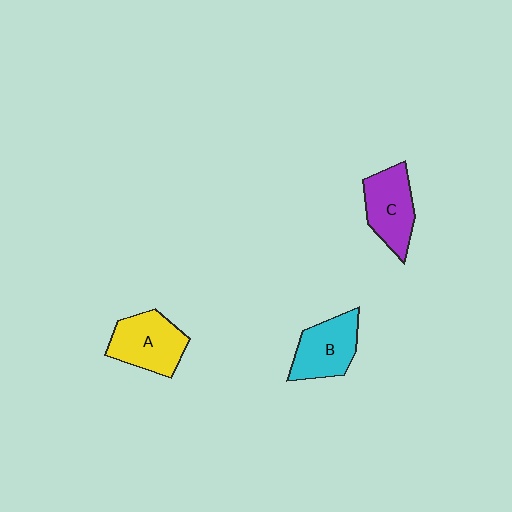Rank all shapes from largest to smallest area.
From largest to smallest: A (yellow), C (purple), B (cyan).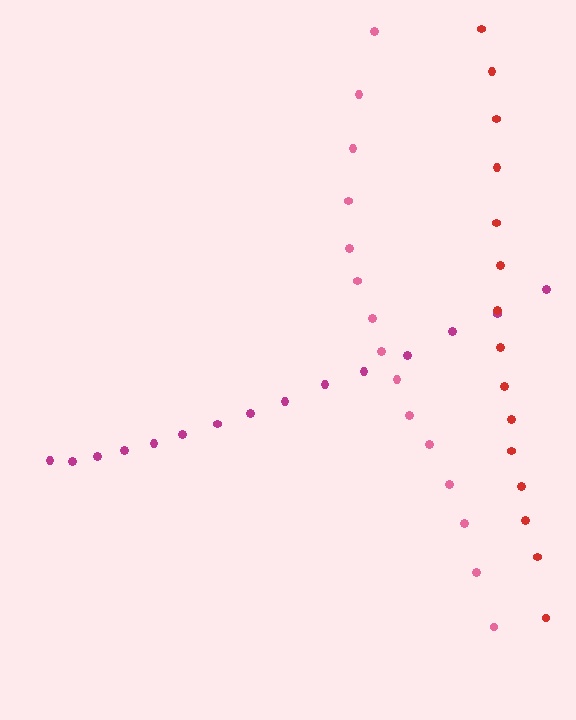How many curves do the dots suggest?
There are 3 distinct paths.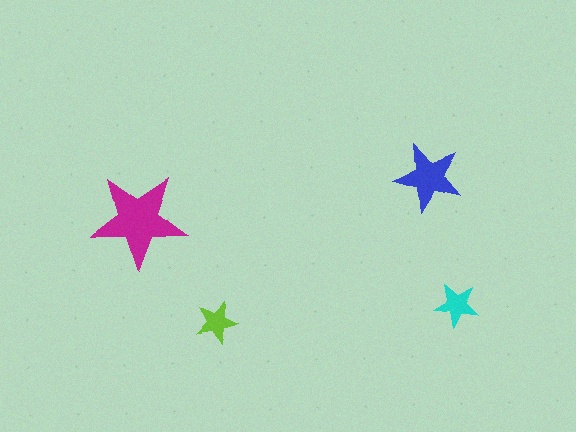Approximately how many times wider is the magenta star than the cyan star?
About 2 times wider.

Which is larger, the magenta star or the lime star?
The magenta one.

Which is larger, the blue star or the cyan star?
The blue one.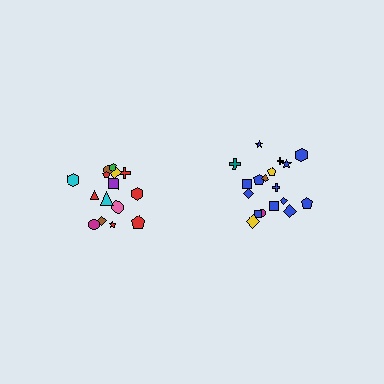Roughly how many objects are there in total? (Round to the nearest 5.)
Roughly 35 objects in total.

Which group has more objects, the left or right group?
The right group.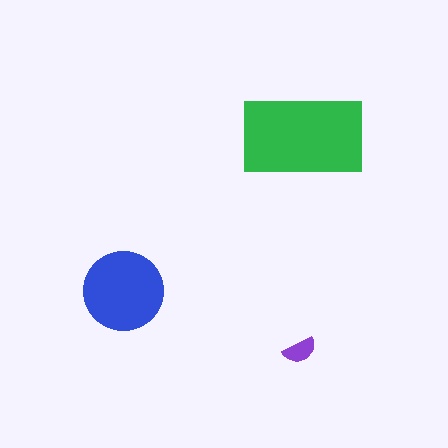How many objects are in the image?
There are 3 objects in the image.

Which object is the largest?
The green rectangle.